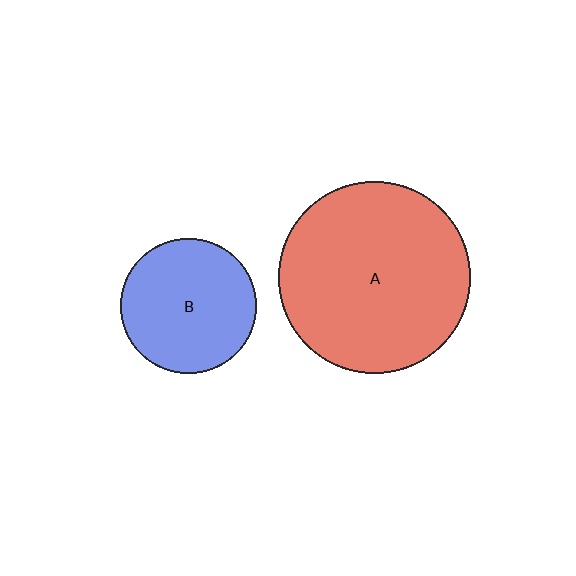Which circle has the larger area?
Circle A (red).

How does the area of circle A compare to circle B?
Approximately 2.0 times.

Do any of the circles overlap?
No, none of the circles overlap.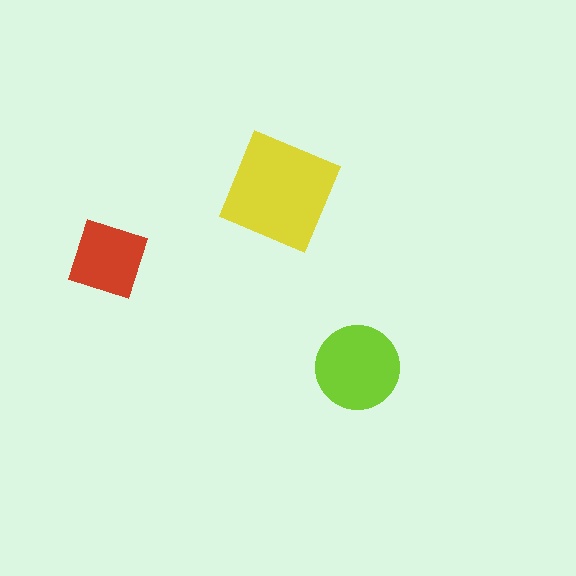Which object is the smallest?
The red diamond.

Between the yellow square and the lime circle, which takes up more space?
The yellow square.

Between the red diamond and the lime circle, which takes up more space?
The lime circle.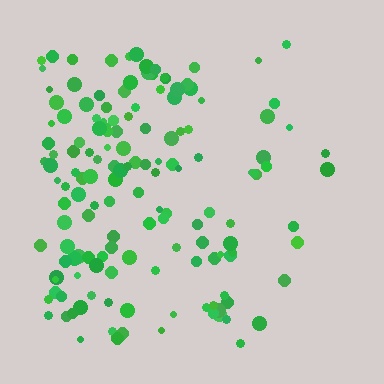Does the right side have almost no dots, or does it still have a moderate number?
Still a moderate number, just noticeably fewer than the left.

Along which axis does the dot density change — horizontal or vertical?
Horizontal.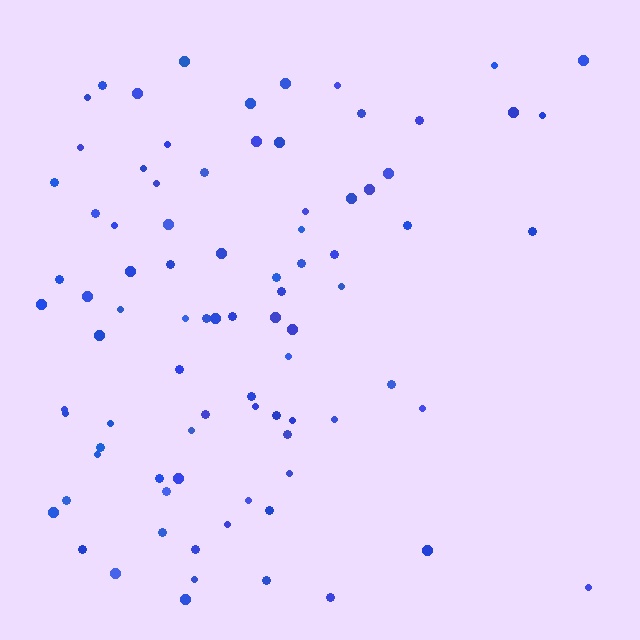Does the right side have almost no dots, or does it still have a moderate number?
Still a moderate number, just noticeably fewer than the left.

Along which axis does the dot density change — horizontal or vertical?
Horizontal.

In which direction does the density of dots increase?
From right to left, with the left side densest.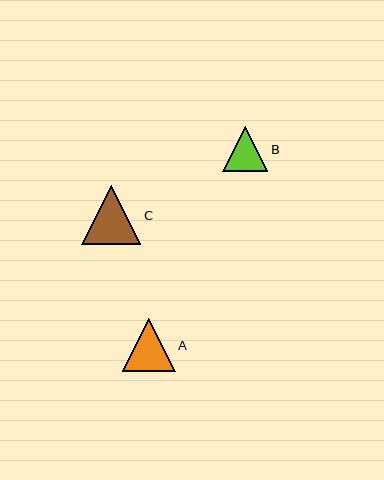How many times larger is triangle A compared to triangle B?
Triangle A is approximately 1.2 times the size of triangle B.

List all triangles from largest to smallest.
From largest to smallest: C, A, B.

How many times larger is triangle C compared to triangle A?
Triangle C is approximately 1.1 times the size of triangle A.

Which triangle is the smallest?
Triangle B is the smallest with a size of approximately 45 pixels.